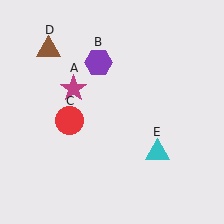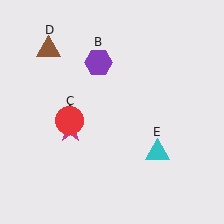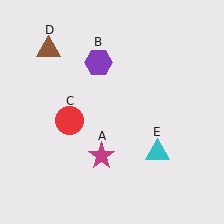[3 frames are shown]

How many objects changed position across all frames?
1 object changed position: magenta star (object A).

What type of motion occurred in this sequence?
The magenta star (object A) rotated counterclockwise around the center of the scene.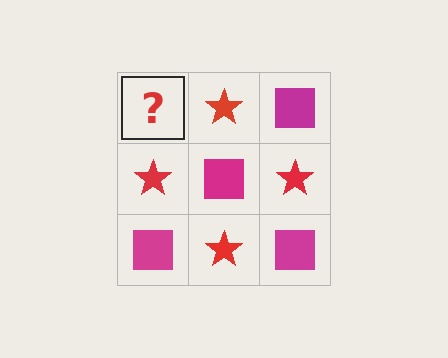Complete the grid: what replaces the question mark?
The question mark should be replaced with a magenta square.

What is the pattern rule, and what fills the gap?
The rule is that it alternates magenta square and red star in a checkerboard pattern. The gap should be filled with a magenta square.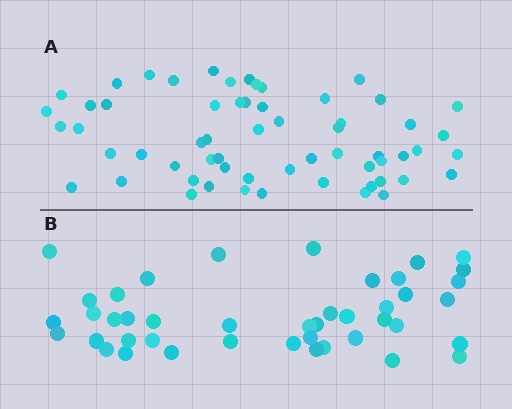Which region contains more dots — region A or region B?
Region A (the top region) has more dots.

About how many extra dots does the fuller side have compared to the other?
Region A has approximately 15 more dots than region B.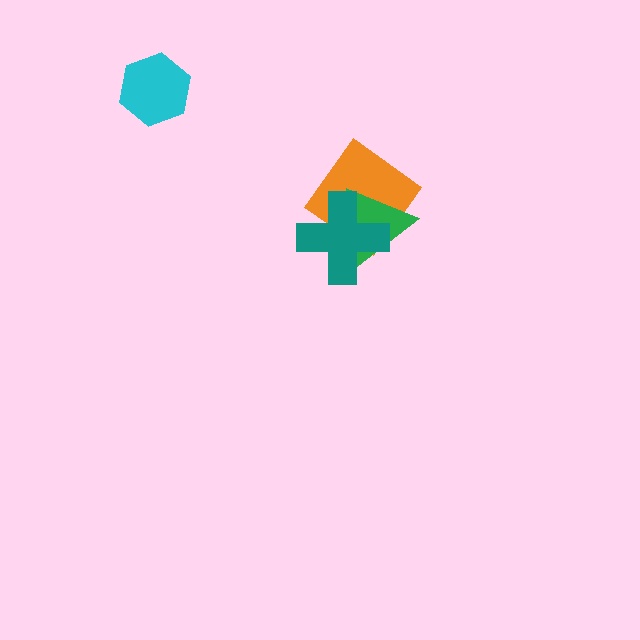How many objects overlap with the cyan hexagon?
0 objects overlap with the cyan hexagon.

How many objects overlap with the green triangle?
2 objects overlap with the green triangle.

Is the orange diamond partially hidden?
Yes, it is partially covered by another shape.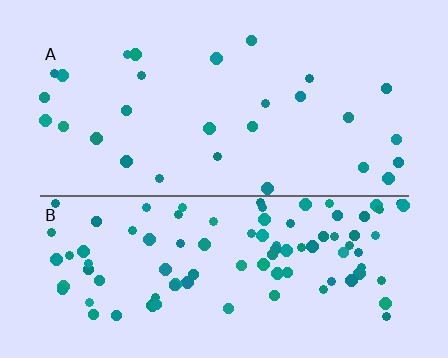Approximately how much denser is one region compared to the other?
Approximately 3.4× — region B over region A.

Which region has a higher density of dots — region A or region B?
B (the bottom).